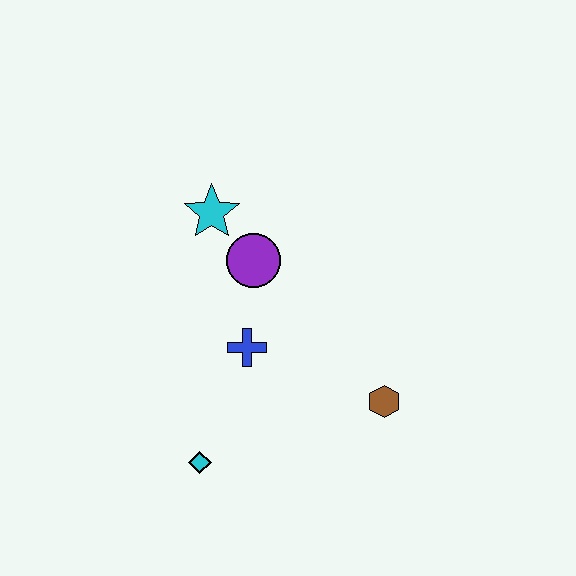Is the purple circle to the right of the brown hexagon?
No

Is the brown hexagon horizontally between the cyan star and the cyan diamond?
No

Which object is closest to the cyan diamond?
The blue cross is closest to the cyan diamond.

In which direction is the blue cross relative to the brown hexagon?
The blue cross is to the left of the brown hexagon.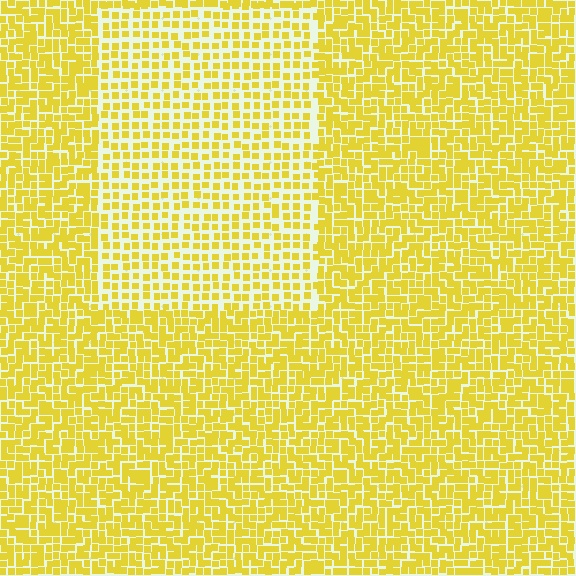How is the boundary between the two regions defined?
The boundary is defined by a change in element density (approximately 1.8x ratio). All elements are the same color, size, and shape.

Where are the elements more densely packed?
The elements are more densely packed outside the rectangle boundary.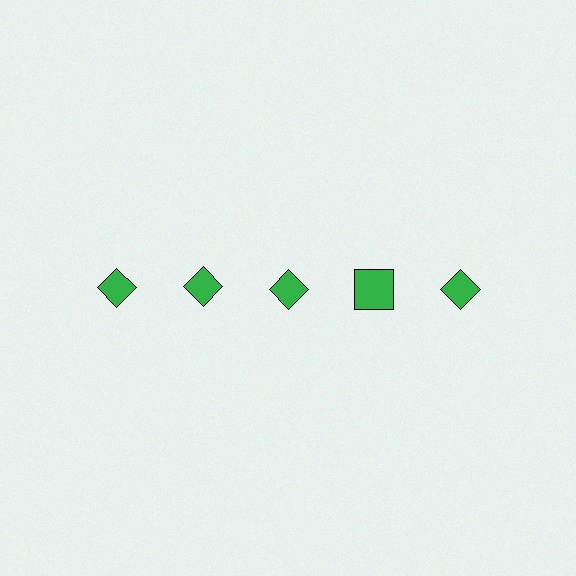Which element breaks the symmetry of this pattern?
The green square in the top row, second from right column breaks the symmetry. All other shapes are green diamonds.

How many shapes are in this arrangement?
There are 5 shapes arranged in a grid pattern.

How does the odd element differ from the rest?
It has a different shape: square instead of diamond.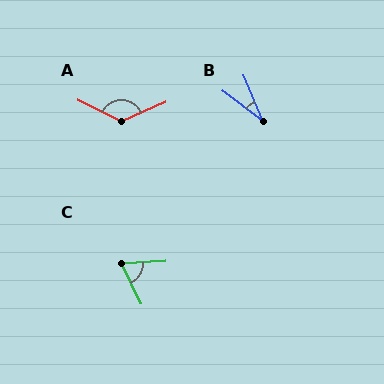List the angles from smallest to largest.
B (30°), C (67°), A (129°).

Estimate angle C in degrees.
Approximately 67 degrees.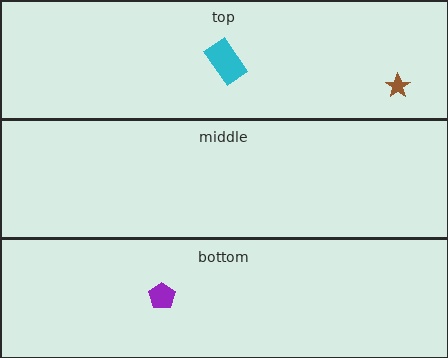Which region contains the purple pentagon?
The bottom region.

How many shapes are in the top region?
2.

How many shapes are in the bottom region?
1.